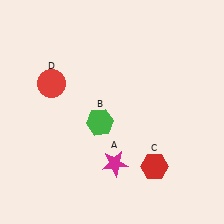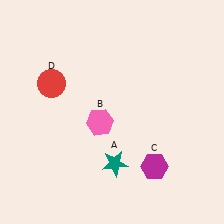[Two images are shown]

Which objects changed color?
A changed from magenta to teal. B changed from green to pink. C changed from red to magenta.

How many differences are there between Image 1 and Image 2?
There are 3 differences between the two images.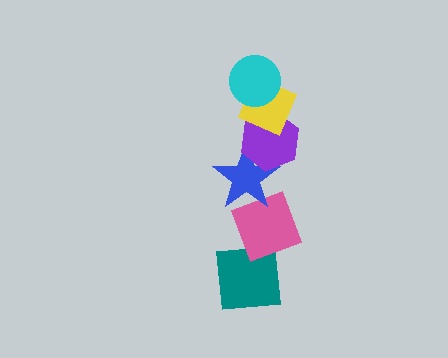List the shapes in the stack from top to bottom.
From top to bottom: the cyan circle, the yellow diamond, the purple hexagon, the blue star, the pink diamond, the teal square.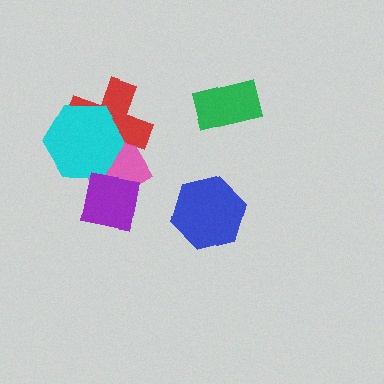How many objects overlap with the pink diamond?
3 objects overlap with the pink diamond.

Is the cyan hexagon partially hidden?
Yes, it is partially covered by another shape.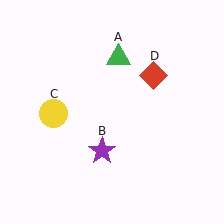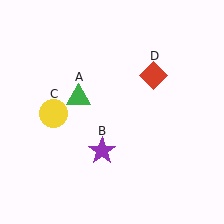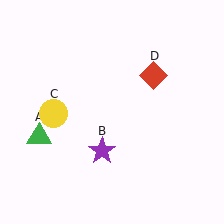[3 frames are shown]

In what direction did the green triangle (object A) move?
The green triangle (object A) moved down and to the left.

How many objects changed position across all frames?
1 object changed position: green triangle (object A).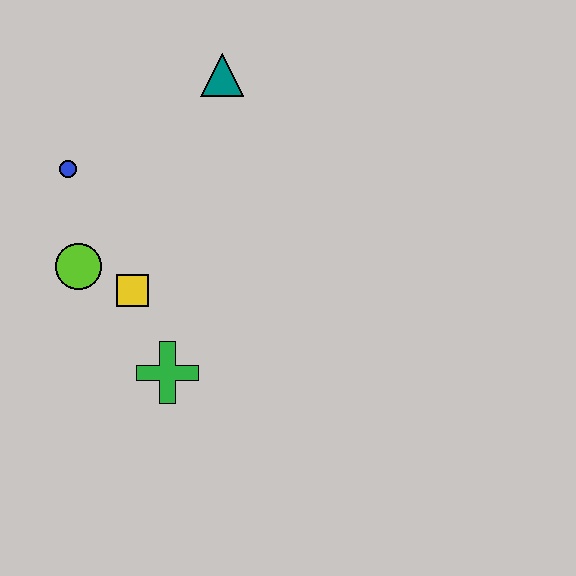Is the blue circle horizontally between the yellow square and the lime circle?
No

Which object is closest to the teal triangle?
The blue circle is closest to the teal triangle.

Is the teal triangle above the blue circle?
Yes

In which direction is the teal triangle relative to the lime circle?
The teal triangle is above the lime circle.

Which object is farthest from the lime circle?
The teal triangle is farthest from the lime circle.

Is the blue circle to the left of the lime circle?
Yes